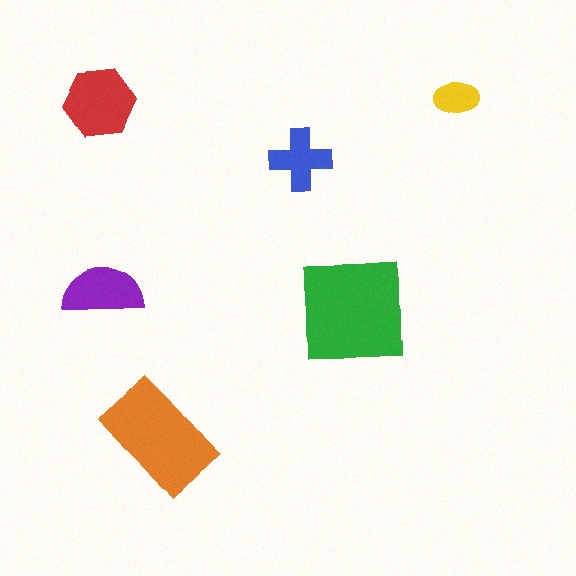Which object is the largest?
The green square.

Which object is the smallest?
The yellow ellipse.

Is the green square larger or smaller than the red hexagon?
Larger.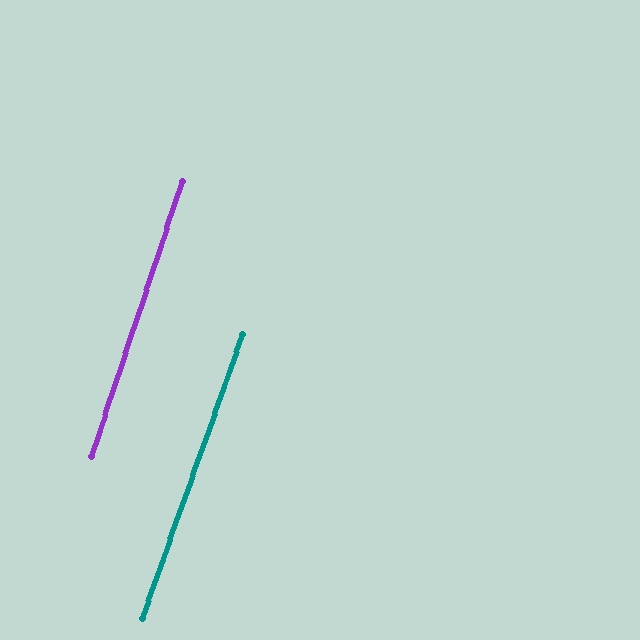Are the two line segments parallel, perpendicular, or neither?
Parallel — their directions differ by only 1.2°.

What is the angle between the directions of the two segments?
Approximately 1 degree.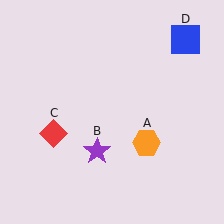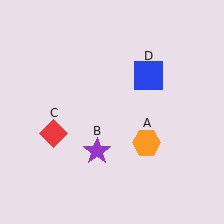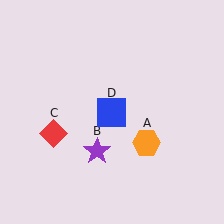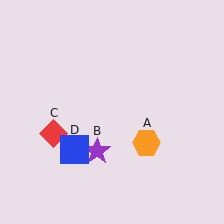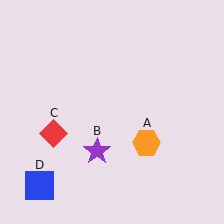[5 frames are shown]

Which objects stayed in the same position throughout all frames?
Orange hexagon (object A) and purple star (object B) and red diamond (object C) remained stationary.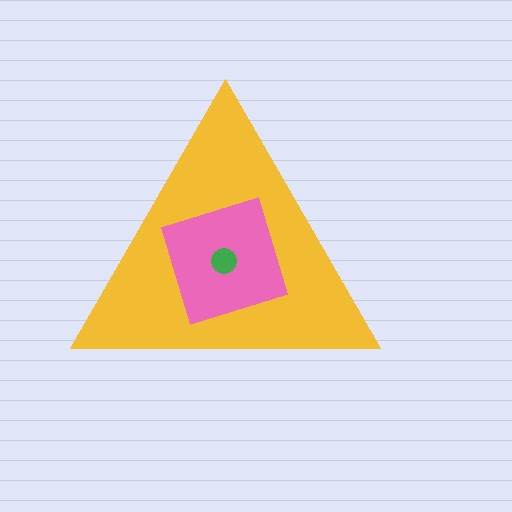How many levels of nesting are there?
3.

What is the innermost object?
The green circle.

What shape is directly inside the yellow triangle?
The pink square.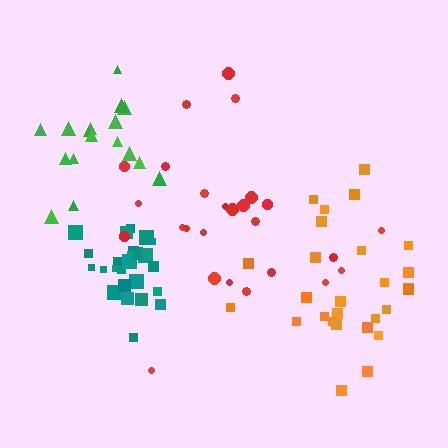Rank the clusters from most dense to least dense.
teal, green, orange, red.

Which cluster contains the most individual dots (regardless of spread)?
Teal (27).